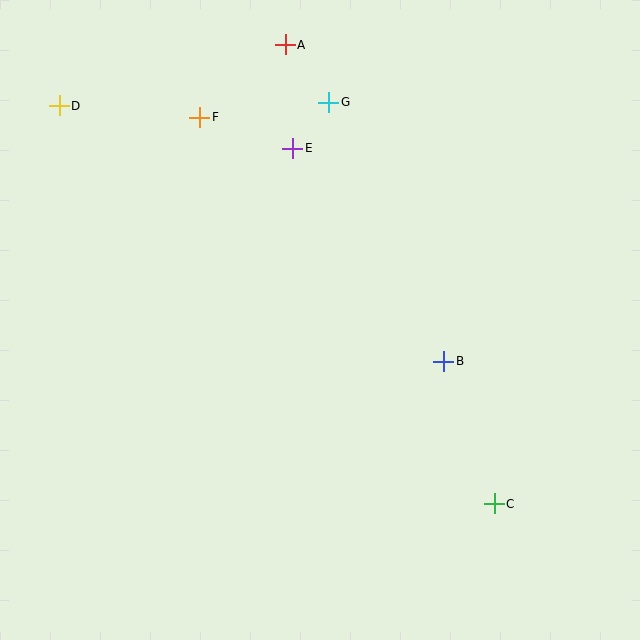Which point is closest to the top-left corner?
Point D is closest to the top-left corner.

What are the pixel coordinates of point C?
Point C is at (494, 504).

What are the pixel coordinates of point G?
Point G is at (329, 102).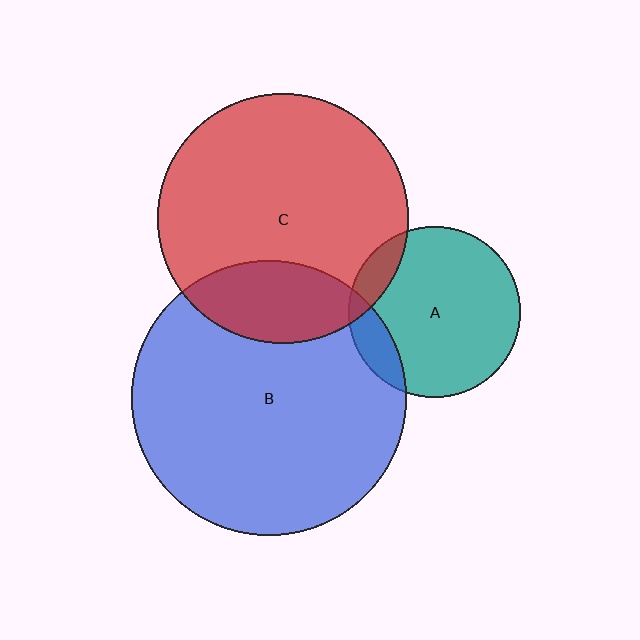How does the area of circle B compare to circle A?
Approximately 2.6 times.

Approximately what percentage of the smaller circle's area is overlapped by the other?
Approximately 20%.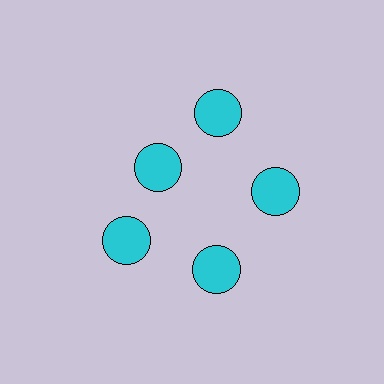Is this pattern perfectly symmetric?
No. The 5 cyan circles are arranged in a ring, but one element near the 10 o'clock position is pulled inward toward the center, breaking the 5-fold rotational symmetry.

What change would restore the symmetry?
The symmetry would be restored by moving it outward, back onto the ring so that all 5 circles sit at equal angles and equal distance from the center.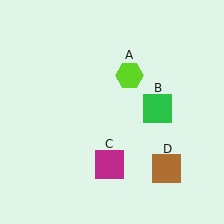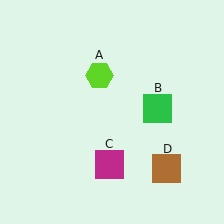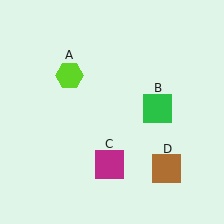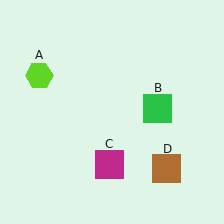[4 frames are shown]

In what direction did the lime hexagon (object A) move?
The lime hexagon (object A) moved left.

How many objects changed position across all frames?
1 object changed position: lime hexagon (object A).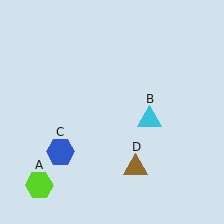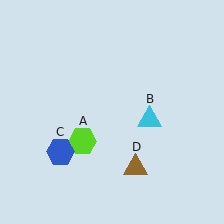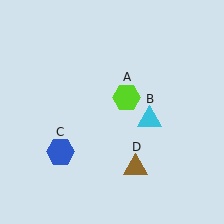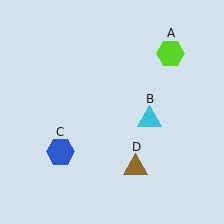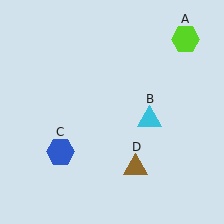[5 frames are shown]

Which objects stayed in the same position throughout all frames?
Cyan triangle (object B) and blue hexagon (object C) and brown triangle (object D) remained stationary.